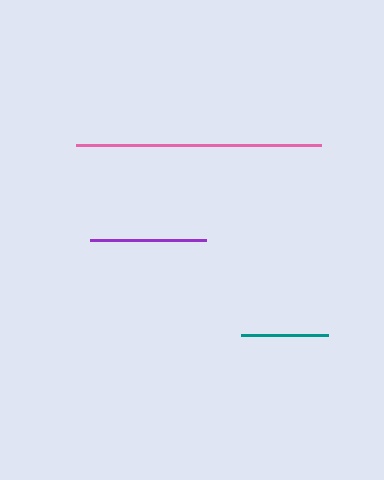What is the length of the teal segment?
The teal segment is approximately 87 pixels long.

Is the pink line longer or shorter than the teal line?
The pink line is longer than the teal line.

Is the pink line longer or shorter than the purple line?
The pink line is longer than the purple line.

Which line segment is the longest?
The pink line is the longest at approximately 245 pixels.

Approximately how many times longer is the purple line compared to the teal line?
The purple line is approximately 1.3 times the length of the teal line.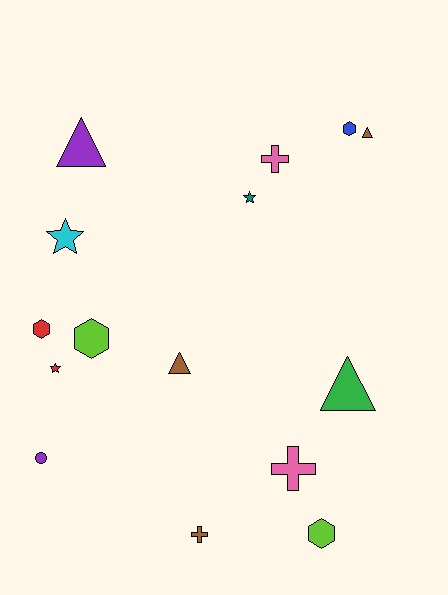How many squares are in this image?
There are no squares.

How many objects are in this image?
There are 15 objects.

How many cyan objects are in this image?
There is 1 cyan object.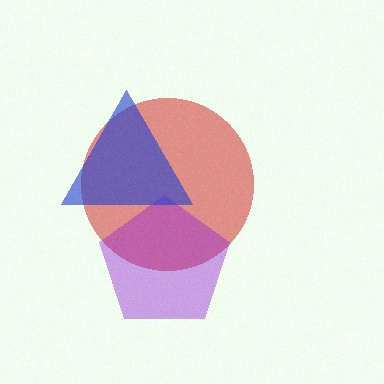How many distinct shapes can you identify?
There are 3 distinct shapes: a red circle, a purple pentagon, a blue triangle.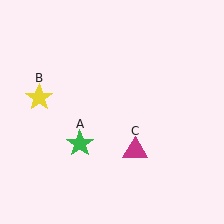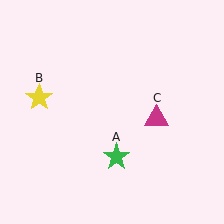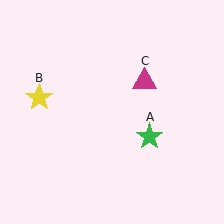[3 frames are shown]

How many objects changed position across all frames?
2 objects changed position: green star (object A), magenta triangle (object C).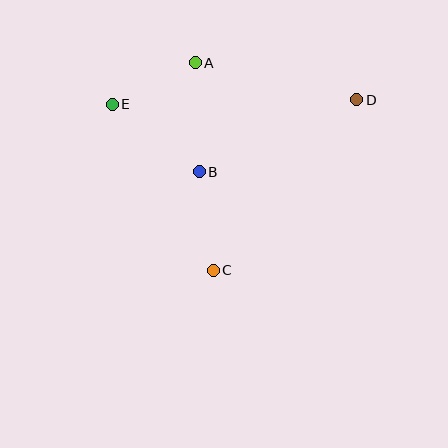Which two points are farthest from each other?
Points D and E are farthest from each other.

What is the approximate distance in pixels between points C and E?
The distance between C and E is approximately 194 pixels.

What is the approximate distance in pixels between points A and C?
The distance between A and C is approximately 208 pixels.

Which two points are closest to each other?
Points A and E are closest to each other.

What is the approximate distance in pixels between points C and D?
The distance between C and D is approximately 223 pixels.